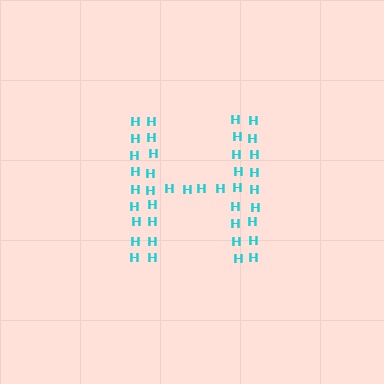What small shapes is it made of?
It is made of small letter H's.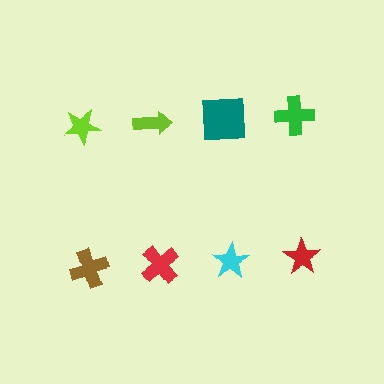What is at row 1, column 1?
A lime star.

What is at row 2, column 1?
A brown cross.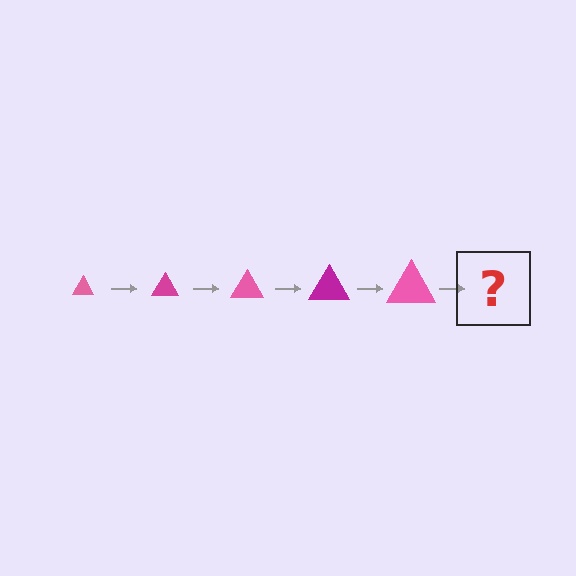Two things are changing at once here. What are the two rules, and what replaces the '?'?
The two rules are that the triangle grows larger each step and the color cycles through pink and magenta. The '?' should be a magenta triangle, larger than the previous one.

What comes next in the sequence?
The next element should be a magenta triangle, larger than the previous one.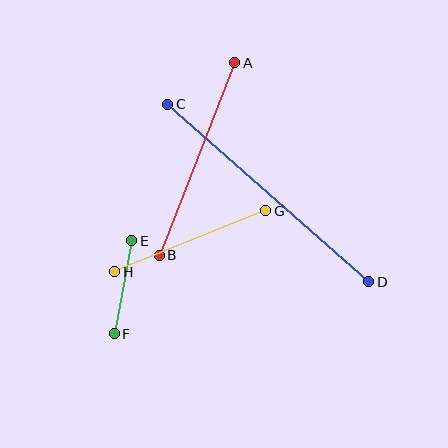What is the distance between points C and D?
The distance is approximately 268 pixels.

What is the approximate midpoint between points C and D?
The midpoint is at approximately (268, 193) pixels.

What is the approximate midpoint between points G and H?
The midpoint is at approximately (190, 241) pixels.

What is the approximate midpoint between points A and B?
The midpoint is at approximately (197, 159) pixels.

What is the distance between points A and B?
The distance is approximately 206 pixels.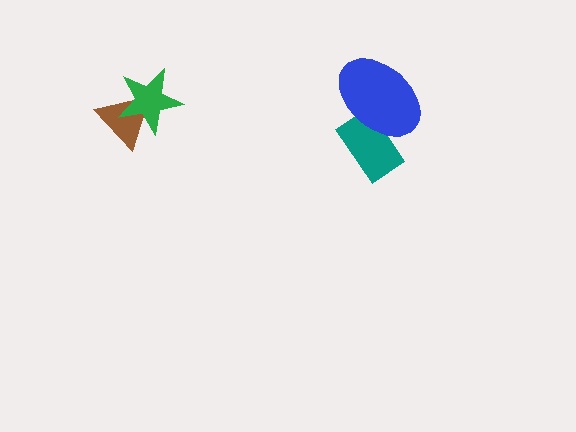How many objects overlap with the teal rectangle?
1 object overlaps with the teal rectangle.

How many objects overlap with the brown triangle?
1 object overlaps with the brown triangle.